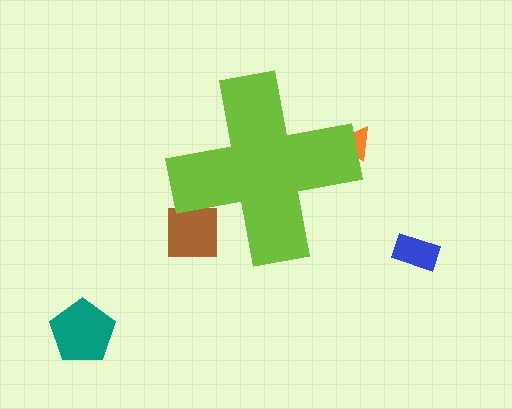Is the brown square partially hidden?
Yes, the brown square is partially hidden behind the lime cross.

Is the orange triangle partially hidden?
Yes, the orange triangle is partially hidden behind the lime cross.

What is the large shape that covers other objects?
A lime cross.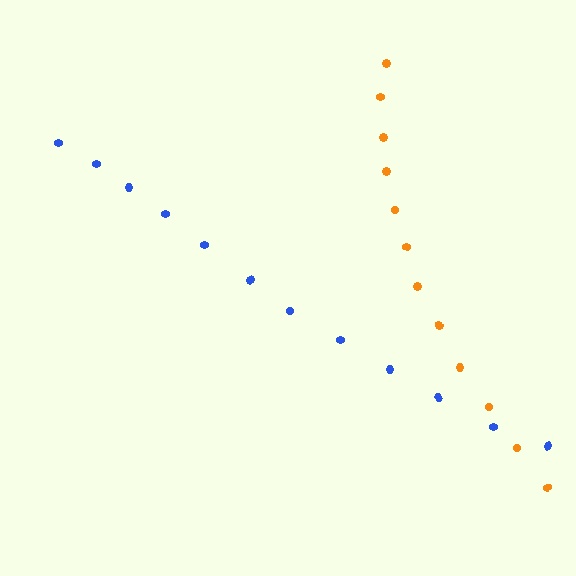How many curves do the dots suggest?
There are 2 distinct paths.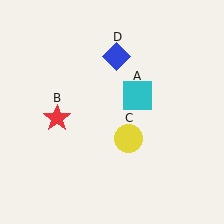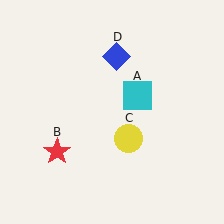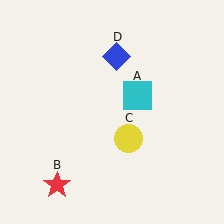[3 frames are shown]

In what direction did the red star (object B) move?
The red star (object B) moved down.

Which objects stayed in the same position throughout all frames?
Cyan square (object A) and yellow circle (object C) and blue diamond (object D) remained stationary.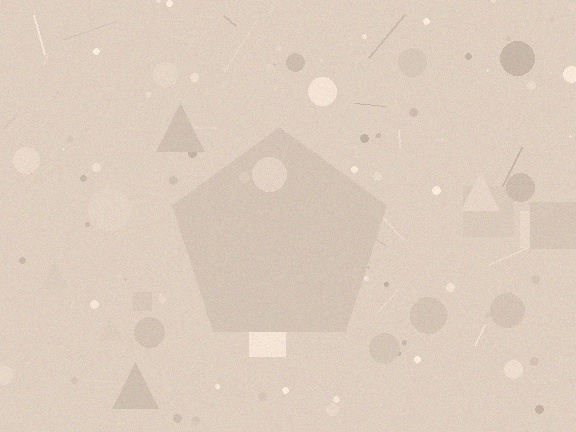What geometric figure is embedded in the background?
A pentagon is embedded in the background.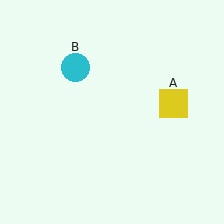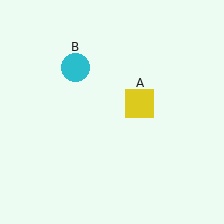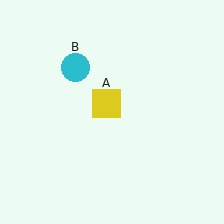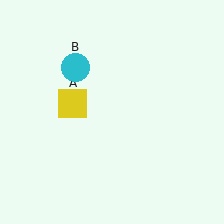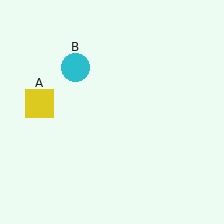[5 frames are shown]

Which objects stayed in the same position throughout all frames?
Cyan circle (object B) remained stationary.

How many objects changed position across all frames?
1 object changed position: yellow square (object A).